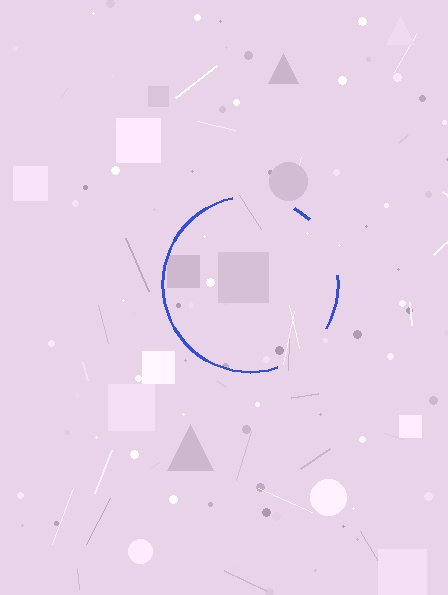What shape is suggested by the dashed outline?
The dashed outline suggests a circle.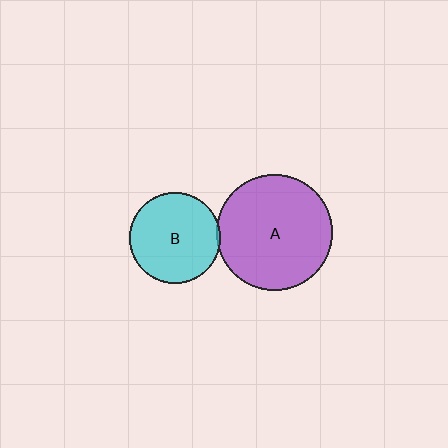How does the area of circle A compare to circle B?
Approximately 1.6 times.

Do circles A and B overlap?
Yes.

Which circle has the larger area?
Circle A (purple).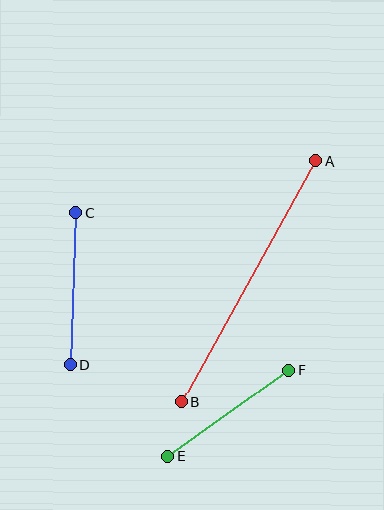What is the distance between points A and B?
The distance is approximately 275 pixels.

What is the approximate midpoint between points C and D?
The midpoint is at approximately (73, 289) pixels.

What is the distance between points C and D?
The distance is approximately 152 pixels.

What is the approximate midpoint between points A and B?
The midpoint is at approximately (249, 281) pixels.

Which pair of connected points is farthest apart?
Points A and B are farthest apart.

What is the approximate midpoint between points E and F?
The midpoint is at approximately (228, 413) pixels.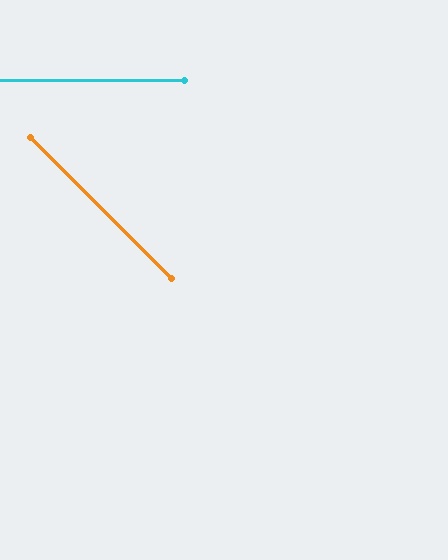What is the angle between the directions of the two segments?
Approximately 45 degrees.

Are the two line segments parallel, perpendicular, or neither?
Neither parallel nor perpendicular — they differ by about 45°.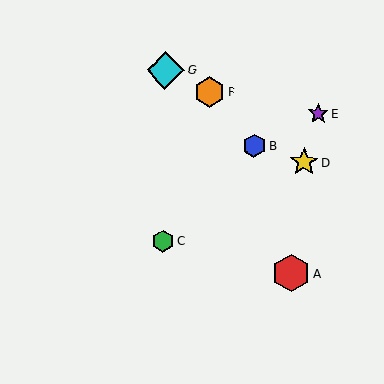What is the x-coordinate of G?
Object G is at x≈165.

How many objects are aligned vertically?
2 objects (C, G) are aligned vertically.